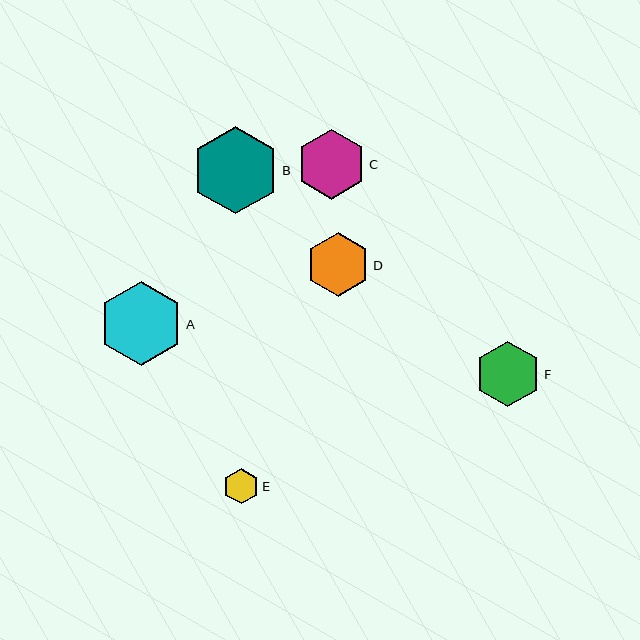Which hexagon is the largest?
Hexagon B is the largest with a size of approximately 88 pixels.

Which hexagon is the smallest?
Hexagon E is the smallest with a size of approximately 35 pixels.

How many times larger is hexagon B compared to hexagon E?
Hexagon B is approximately 2.5 times the size of hexagon E.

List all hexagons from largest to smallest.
From largest to smallest: B, A, C, F, D, E.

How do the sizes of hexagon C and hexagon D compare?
Hexagon C and hexagon D are approximately the same size.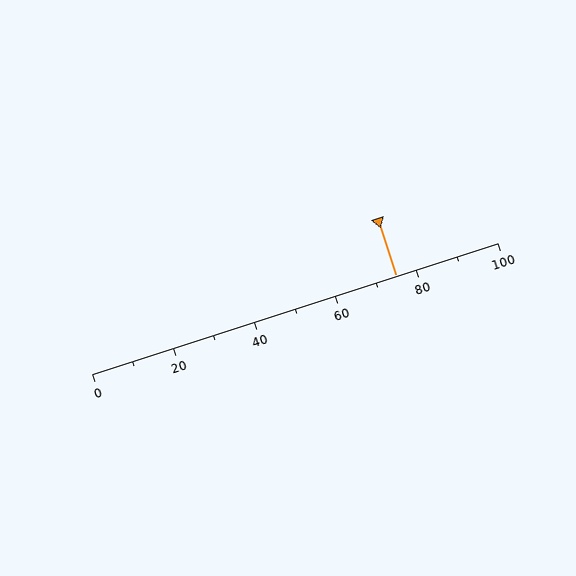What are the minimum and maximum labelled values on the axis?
The axis runs from 0 to 100.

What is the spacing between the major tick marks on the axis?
The major ticks are spaced 20 apart.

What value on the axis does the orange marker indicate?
The marker indicates approximately 75.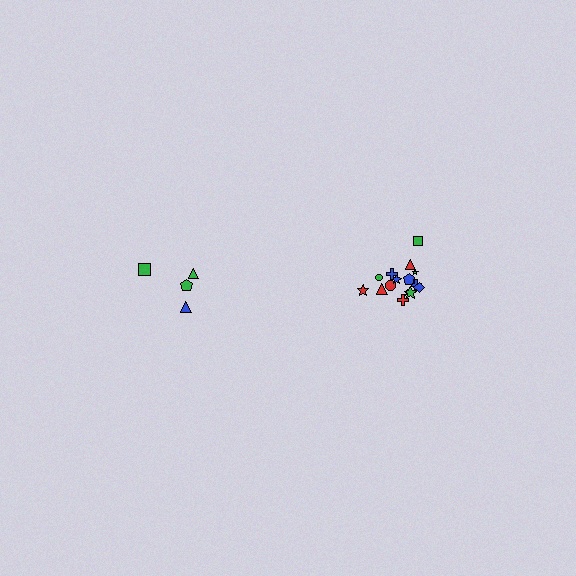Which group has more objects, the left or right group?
The right group.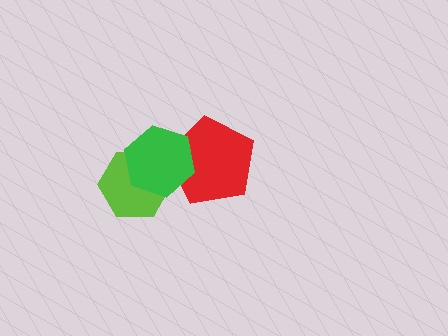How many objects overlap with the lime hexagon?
1 object overlaps with the lime hexagon.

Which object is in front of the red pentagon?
The green hexagon is in front of the red pentagon.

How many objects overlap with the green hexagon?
2 objects overlap with the green hexagon.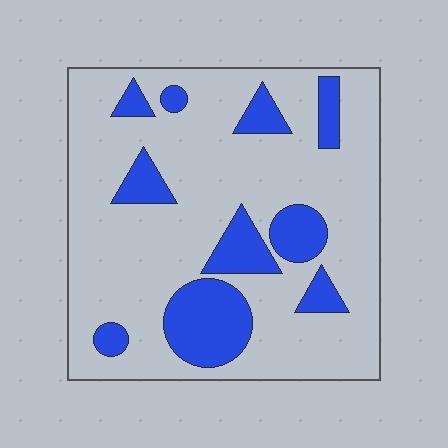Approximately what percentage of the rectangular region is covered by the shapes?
Approximately 20%.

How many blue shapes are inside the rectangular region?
10.